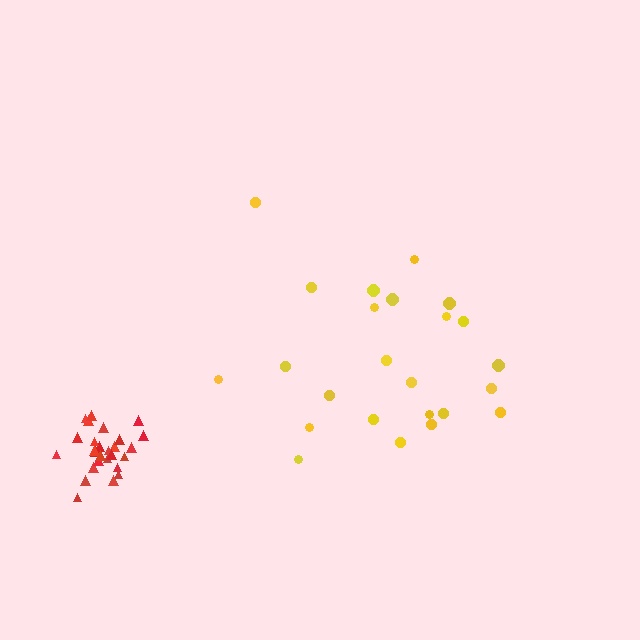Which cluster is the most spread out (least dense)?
Yellow.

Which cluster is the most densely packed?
Red.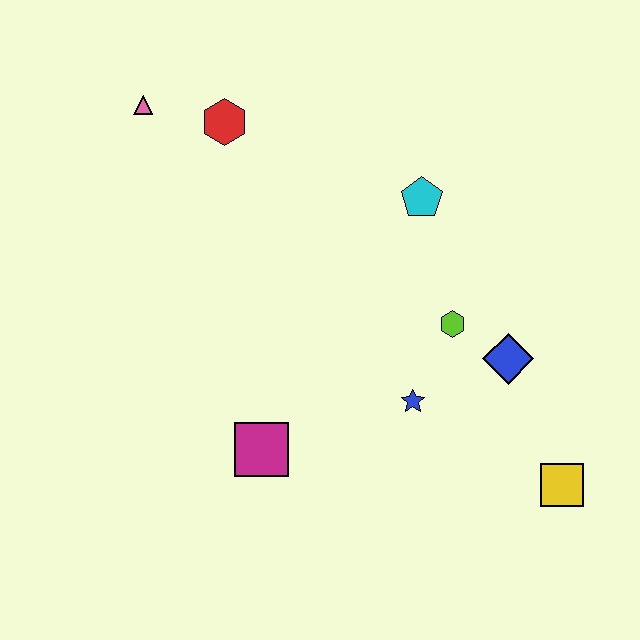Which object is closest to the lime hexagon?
The blue diamond is closest to the lime hexagon.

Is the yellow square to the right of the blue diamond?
Yes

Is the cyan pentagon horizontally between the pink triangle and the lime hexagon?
Yes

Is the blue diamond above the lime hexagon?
No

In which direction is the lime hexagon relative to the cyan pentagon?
The lime hexagon is below the cyan pentagon.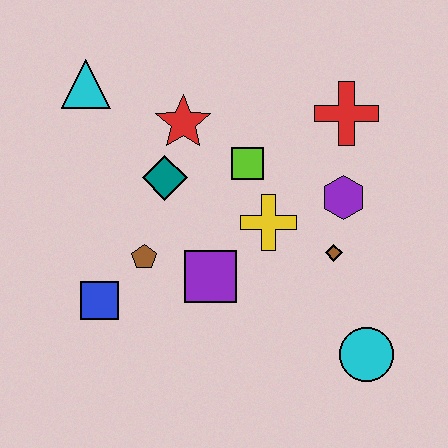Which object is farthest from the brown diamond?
The cyan triangle is farthest from the brown diamond.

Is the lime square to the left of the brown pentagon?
No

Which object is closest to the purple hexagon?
The brown diamond is closest to the purple hexagon.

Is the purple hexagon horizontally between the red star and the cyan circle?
Yes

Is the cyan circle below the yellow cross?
Yes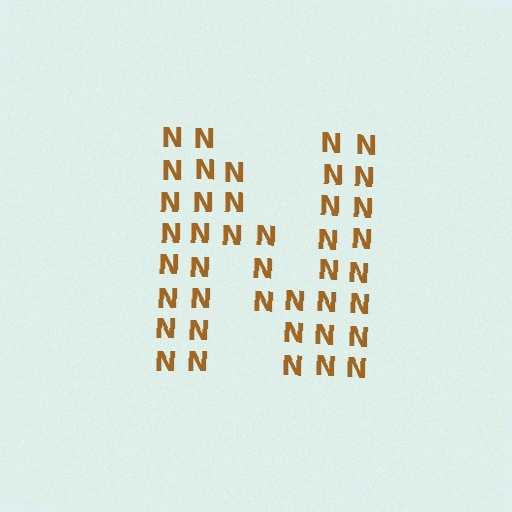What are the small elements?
The small elements are letter N's.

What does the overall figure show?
The overall figure shows the letter N.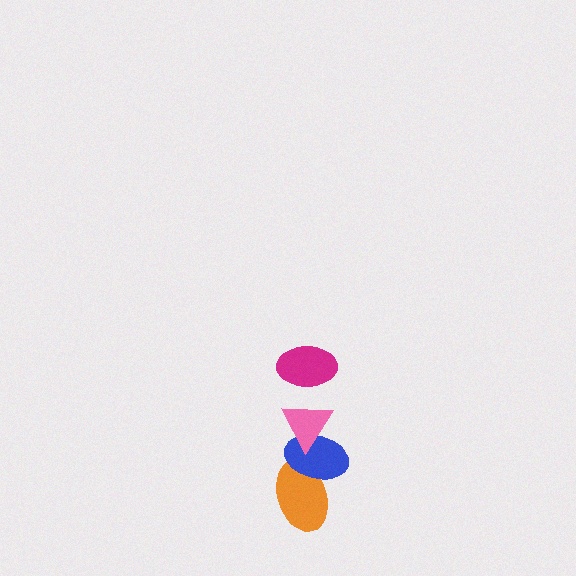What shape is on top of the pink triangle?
The magenta ellipse is on top of the pink triangle.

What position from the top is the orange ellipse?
The orange ellipse is 4th from the top.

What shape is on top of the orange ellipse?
The blue ellipse is on top of the orange ellipse.